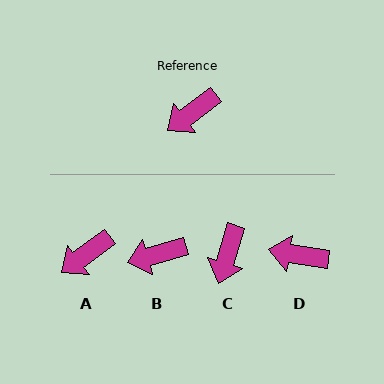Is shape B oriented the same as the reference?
No, it is off by about 21 degrees.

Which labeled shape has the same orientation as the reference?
A.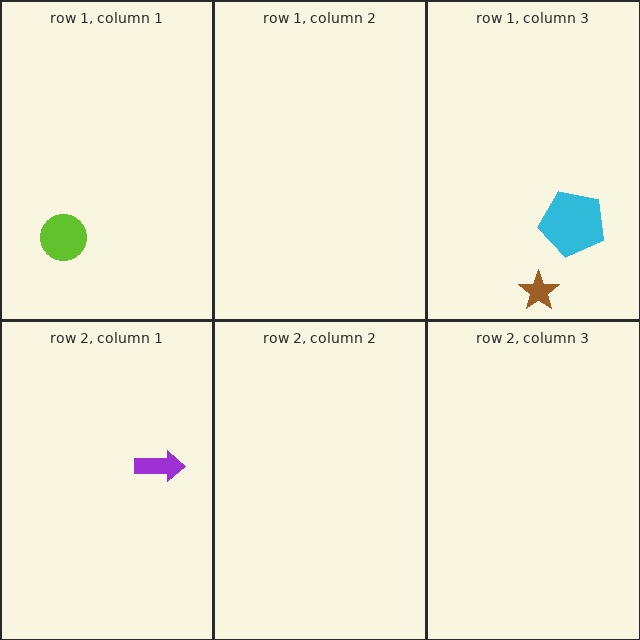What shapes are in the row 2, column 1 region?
The purple arrow.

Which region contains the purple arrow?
The row 2, column 1 region.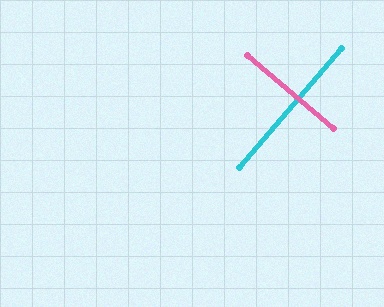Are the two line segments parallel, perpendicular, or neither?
Perpendicular — they meet at approximately 90°.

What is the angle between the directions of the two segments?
Approximately 90 degrees.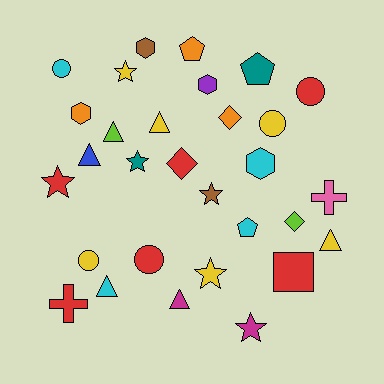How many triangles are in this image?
There are 6 triangles.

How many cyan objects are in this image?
There are 4 cyan objects.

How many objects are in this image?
There are 30 objects.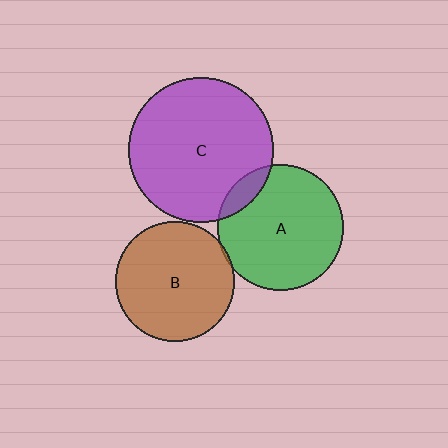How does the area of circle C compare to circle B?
Approximately 1.5 times.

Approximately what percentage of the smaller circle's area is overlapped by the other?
Approximately 5%.